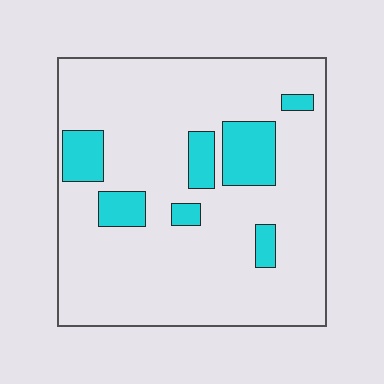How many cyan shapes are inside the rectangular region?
7.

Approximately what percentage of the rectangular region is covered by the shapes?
Approximately 15%.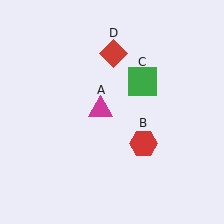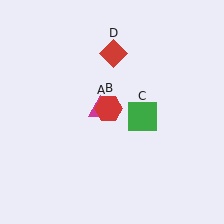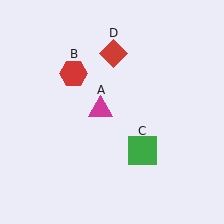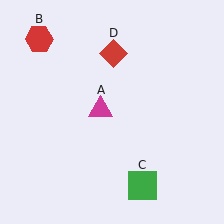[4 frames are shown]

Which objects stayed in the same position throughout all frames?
Magenta triangle (object A) and red diamond (object D) remained stationary.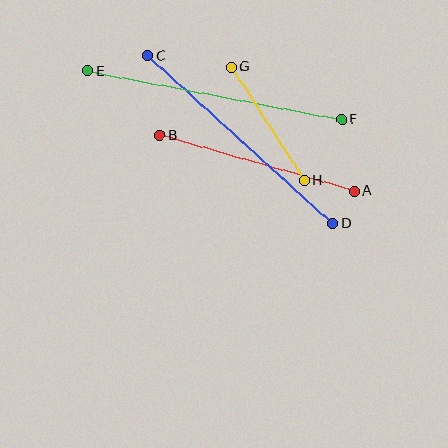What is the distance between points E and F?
The distance is approximately 258 pixels.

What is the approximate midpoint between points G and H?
The midpoint is at approximately (268, 124) pixels.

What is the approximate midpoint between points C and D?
The midpoint is at approximately (240, 140) pixels.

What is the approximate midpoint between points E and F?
The midpoint is at approximately (215, 95) pixels.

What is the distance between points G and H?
The distance is approximately 135 pixels.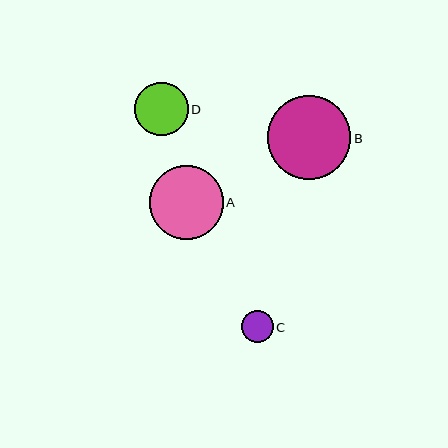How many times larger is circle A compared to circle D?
Circle A is approximately 1.4 times the size of circle D.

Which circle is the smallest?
Circle C is the smallest with a size of approximately 32 pixels.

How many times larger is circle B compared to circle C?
Circle B is approximately 2.6 times the size of circle C.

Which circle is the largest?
Circle B is the largest with a size of approximately 84 pixels.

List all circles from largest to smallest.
From largest to smallest: B, A, D, C.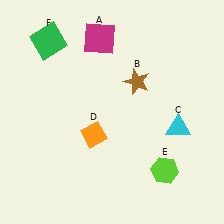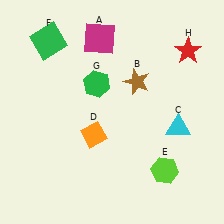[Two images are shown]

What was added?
A green hexagon (G), a red star (H) were added in Image 2.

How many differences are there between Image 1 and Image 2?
There are 2 differences between the two images.